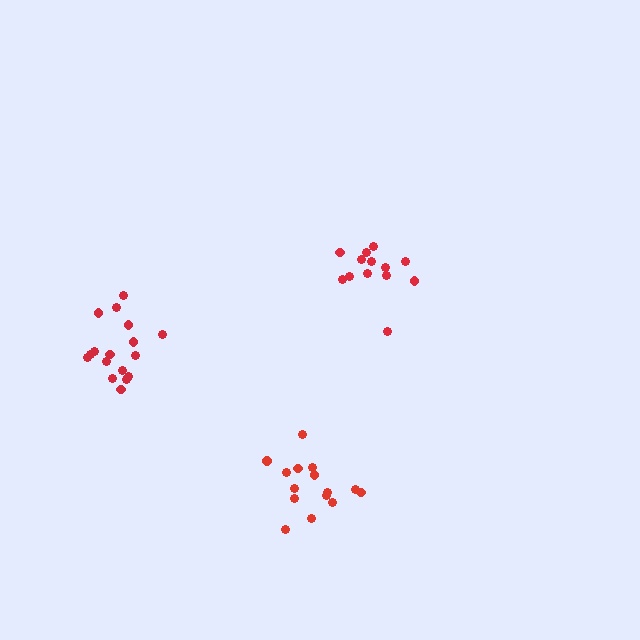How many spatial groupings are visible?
There are 3 spatial groupings.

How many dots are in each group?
Group 1: 13 dots, Group 2: 15 dots, Group 3: 17 dots (45 total).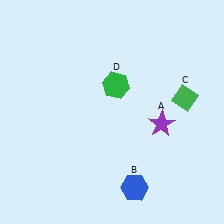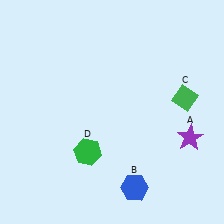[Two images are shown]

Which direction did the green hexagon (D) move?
The green hexagon (D) moved down.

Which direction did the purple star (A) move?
The purple star (A) moved right.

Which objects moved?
The objects that moved are: the purple star (A), the green hexagon (D).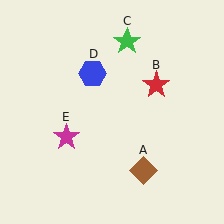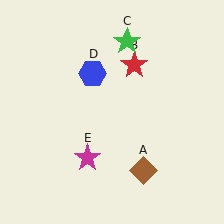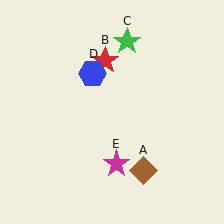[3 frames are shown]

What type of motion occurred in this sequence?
The red star (object B), magenta star (object E) rotated counterclockwise around the center of the scene.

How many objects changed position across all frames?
2 objects changed position: red star (object B), magenta star (object E).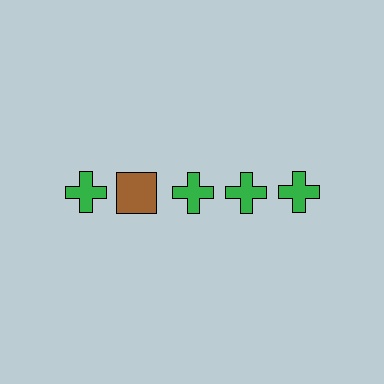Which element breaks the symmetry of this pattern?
The brown square in the top row, second from left column breaks the symmetry. All other shapes are green crosses.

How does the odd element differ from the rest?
It differs in both color (brown instead of green) and shape (square instead of cross).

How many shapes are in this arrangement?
There are 5 shapes arranged in a grid pattern.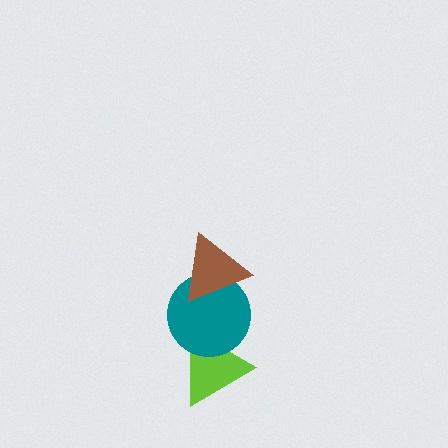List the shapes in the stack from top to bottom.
From top to bottom: the brown triangle, the teal circle, the lime triangle.